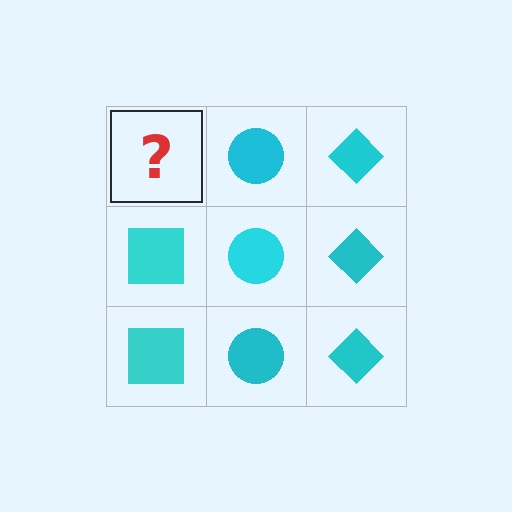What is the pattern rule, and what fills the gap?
The rule is that each column has a consistent shape. The gap should be filled with a cyan square.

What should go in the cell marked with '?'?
The missing cell should contain a cyan square.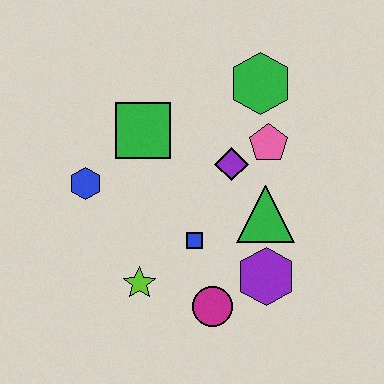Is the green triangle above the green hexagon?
No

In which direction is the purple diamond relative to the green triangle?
The purple diamond is above the green triangle.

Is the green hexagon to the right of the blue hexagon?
Yes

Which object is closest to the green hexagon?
The pink pentagon is closest to the green hexagon.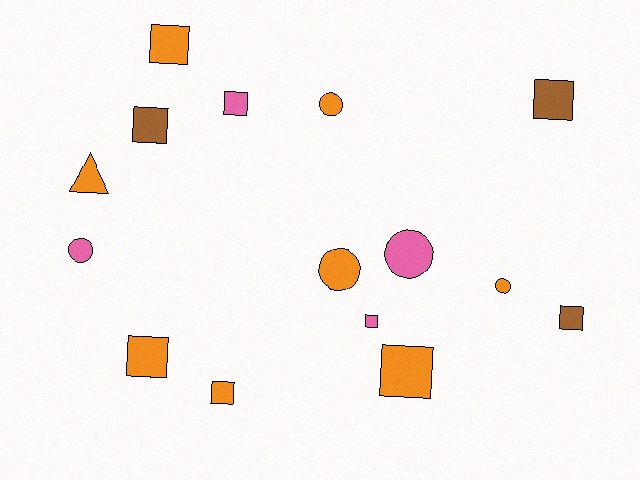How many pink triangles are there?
There are no pink triangles.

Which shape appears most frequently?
Square, with 9 objects.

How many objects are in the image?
There are 15 objects.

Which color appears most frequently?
Orange, with 8 objects.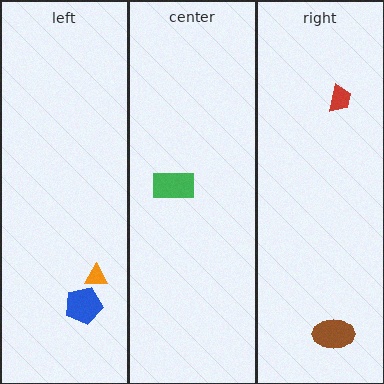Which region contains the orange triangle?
The left region.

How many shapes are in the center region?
1.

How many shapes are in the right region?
2.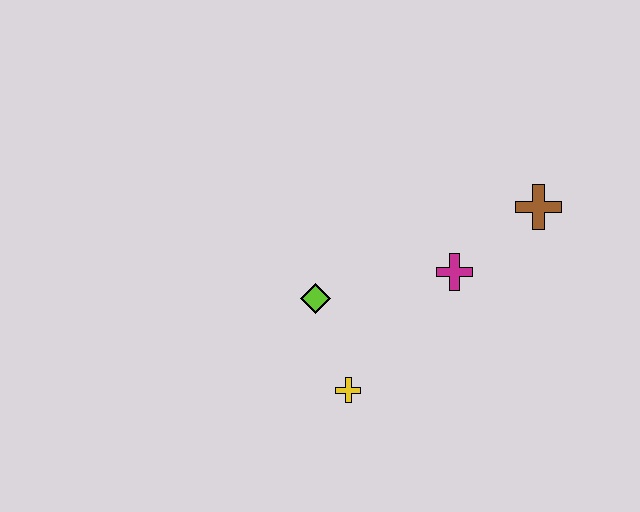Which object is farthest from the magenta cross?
The yellow cross is farthest from the magenta cross.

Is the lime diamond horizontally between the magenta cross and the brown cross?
No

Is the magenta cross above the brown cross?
No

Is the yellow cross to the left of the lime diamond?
No